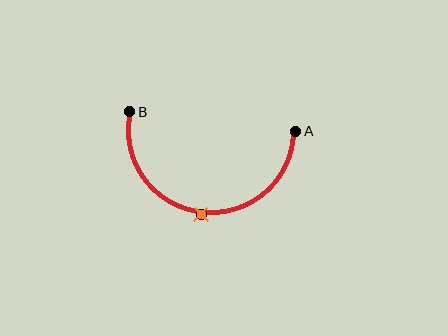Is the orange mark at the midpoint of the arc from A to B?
Yes. The orange mark lies on the arc at equal arc-length from both A and B — it is the arc midpoint.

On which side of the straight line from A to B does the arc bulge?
The arc bulges below the straight line connecting A and B.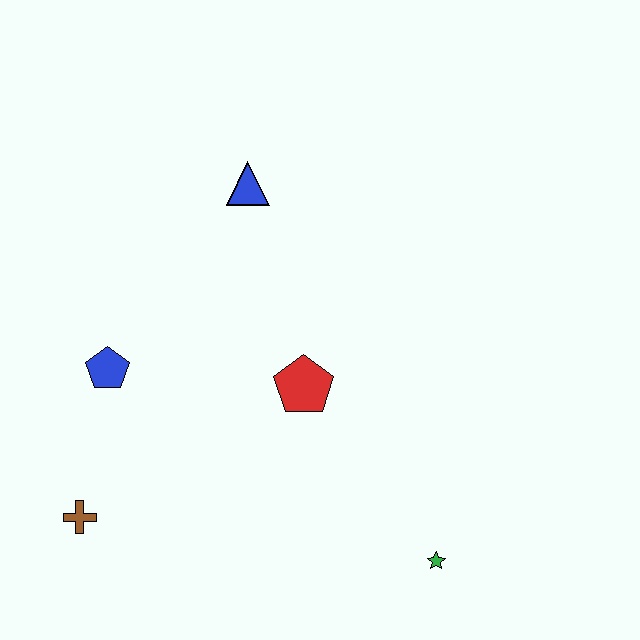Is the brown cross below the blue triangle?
Yes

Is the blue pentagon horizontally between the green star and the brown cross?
Yes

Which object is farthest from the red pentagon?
The brown cross is farthest from the red pentagon.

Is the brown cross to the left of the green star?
Yes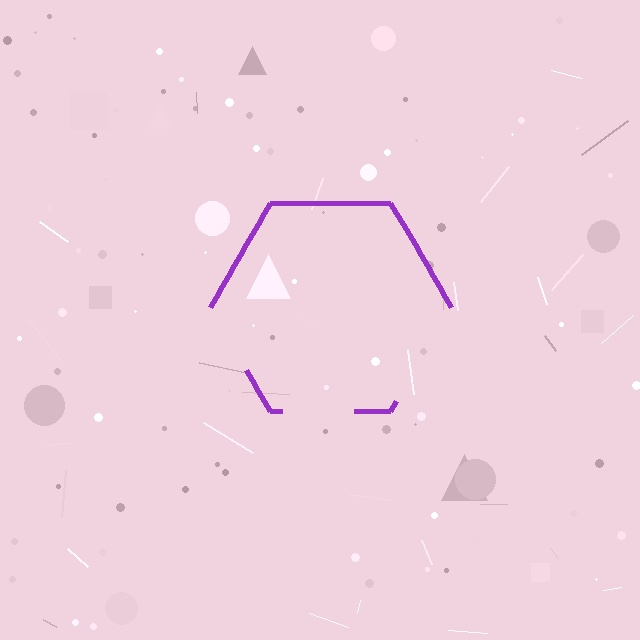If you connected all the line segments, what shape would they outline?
They would outline a hexagon.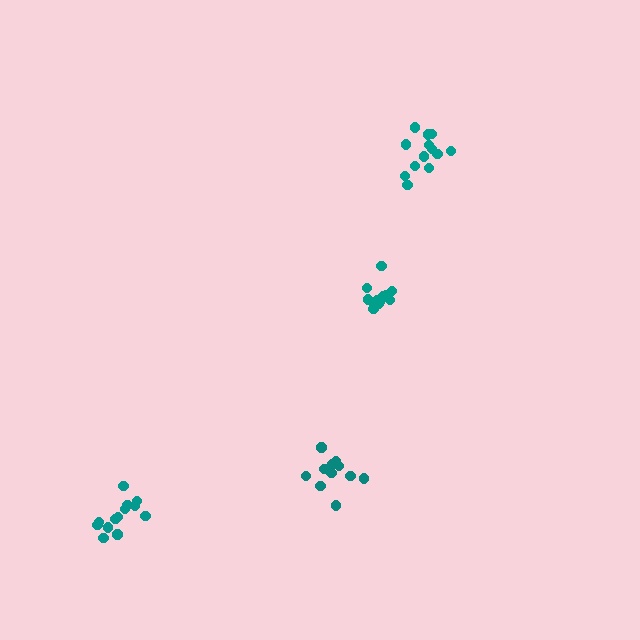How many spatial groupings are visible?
There are 4 spatial groupings.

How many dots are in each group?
Group 1: 12 dots, Group 2: 13 dots, Group 3: 13 dots, Group 4: 11 dots (49 total).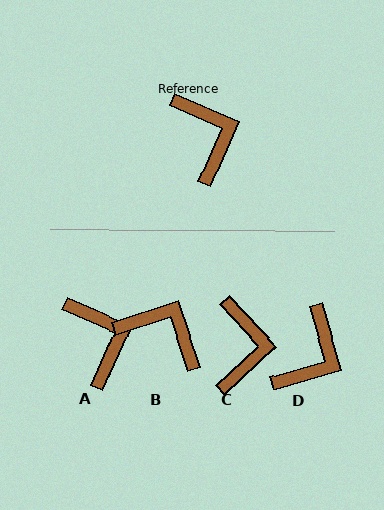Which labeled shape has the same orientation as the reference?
A.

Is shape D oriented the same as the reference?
No, it is off by about 50 degrees.